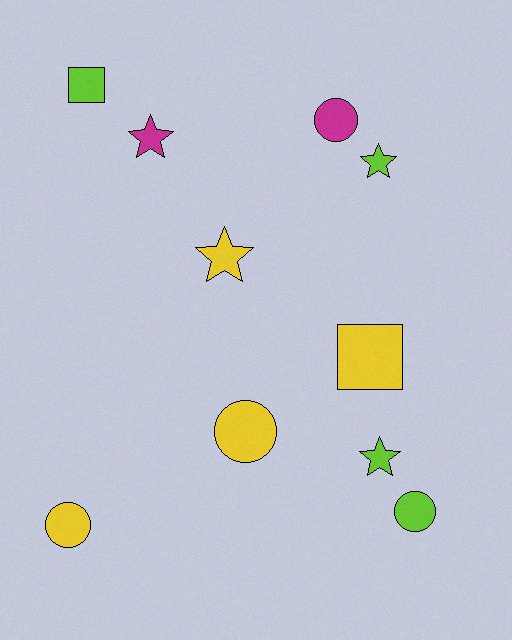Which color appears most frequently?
Yellow, with 4 objects.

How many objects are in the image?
There are 10 objects.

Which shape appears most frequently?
Circle, with 4 objects.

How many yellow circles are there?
There are 2 yellow circles.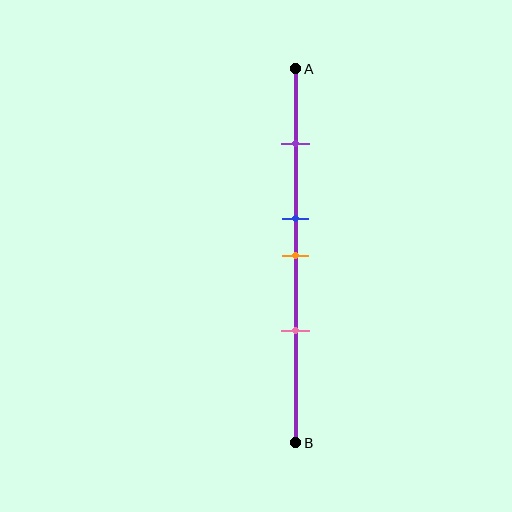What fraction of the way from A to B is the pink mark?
The pink mark is approximately 70% (0.7) of the way from A to B.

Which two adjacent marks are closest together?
The blue and orange marks are the closest adjacent pair.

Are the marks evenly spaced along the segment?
No, the marks are not evenly spaced.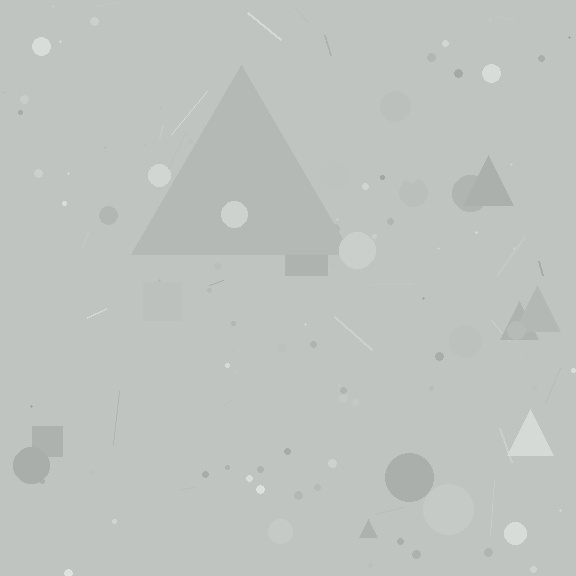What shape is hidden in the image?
A triangle is hidden in the image.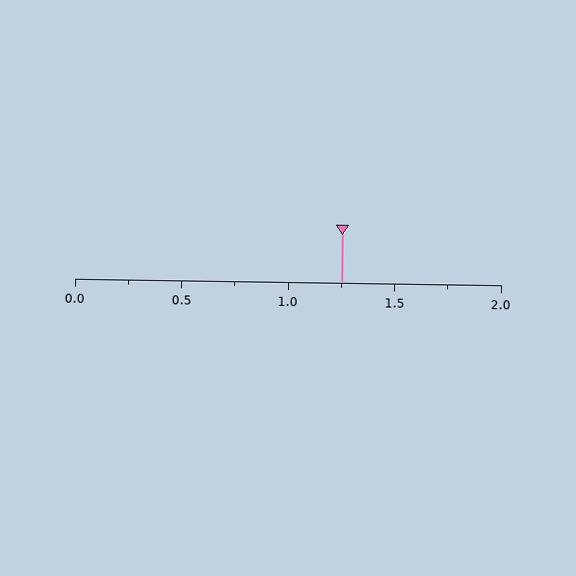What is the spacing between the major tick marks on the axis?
The major ticks are spaced 0.5 apart.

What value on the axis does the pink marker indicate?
The marker indicates approximately 1.25.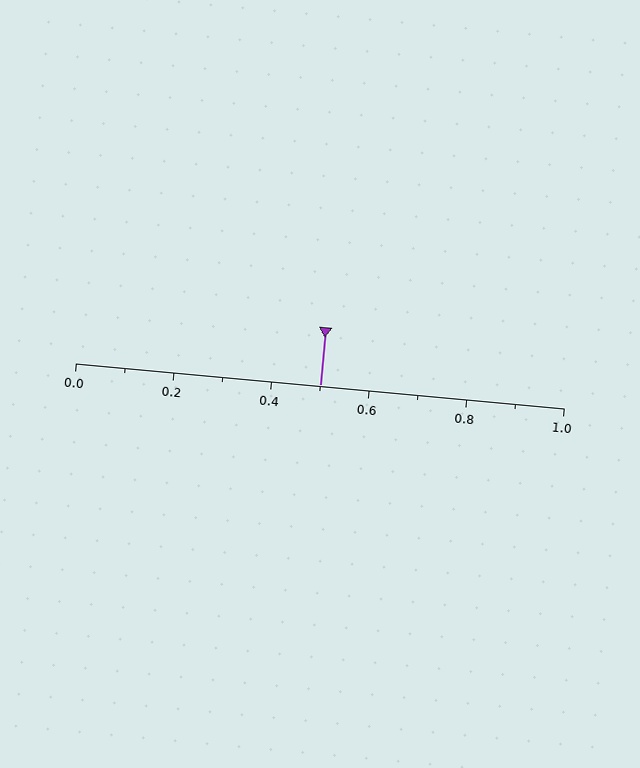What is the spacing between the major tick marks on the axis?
The major ticks are spaced 0.2 apart.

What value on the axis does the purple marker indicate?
The marker indicates approximately 0.5.